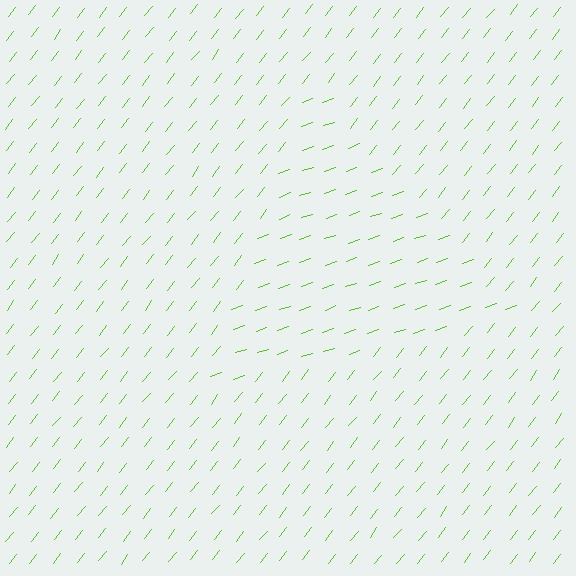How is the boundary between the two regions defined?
The boundary is defined purely by a change in line orientation (approximately 33 degrees difference). All lines are the same color and thickness.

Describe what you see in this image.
The image is filled with small lime line segments. A triangle region in the image has lines oriented differently from the surrounding lines, creating a visible texture boundary.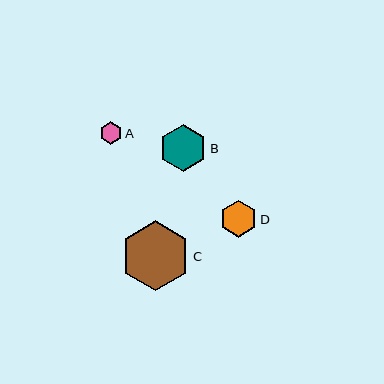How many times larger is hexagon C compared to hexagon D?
Hexagon C is approximately 1.9 times the size of hexagon D.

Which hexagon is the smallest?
Hexagon A is the smallest with a size of approximately 23 pixels.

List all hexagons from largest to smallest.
From largest to smallest: C, B, D, A.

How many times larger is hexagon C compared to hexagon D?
Hexagon C is approximately 1.9 times the size of hexagon D.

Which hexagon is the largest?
Hexagon C is the largest with a size of approximately 70 pixels.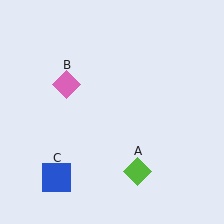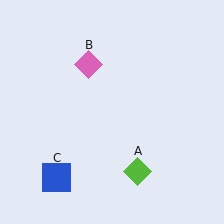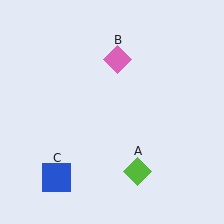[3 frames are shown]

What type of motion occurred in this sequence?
The pink diamond (object B) rotated clockwise around the center of the scene.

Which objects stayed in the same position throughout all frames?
Lime diamond (object A) and blue square (object C) remained stationary.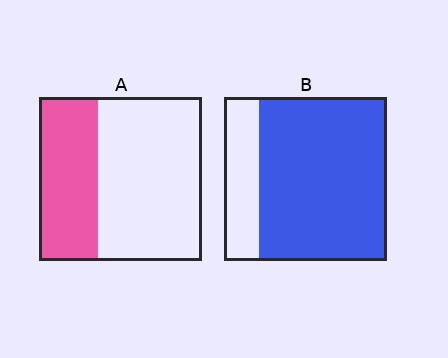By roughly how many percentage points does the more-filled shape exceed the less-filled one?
By roughly 40 percentage points (B over A).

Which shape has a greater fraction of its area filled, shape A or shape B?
Shape B.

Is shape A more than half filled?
No.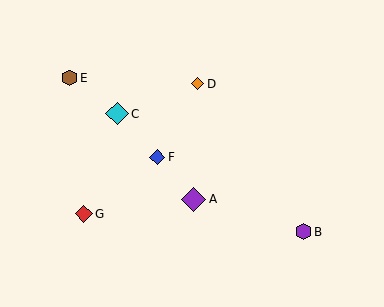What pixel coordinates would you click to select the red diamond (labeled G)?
Click at (84, 214) to select the red diamond G.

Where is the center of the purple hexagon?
The center of the purple hexagon is at (303, 232).